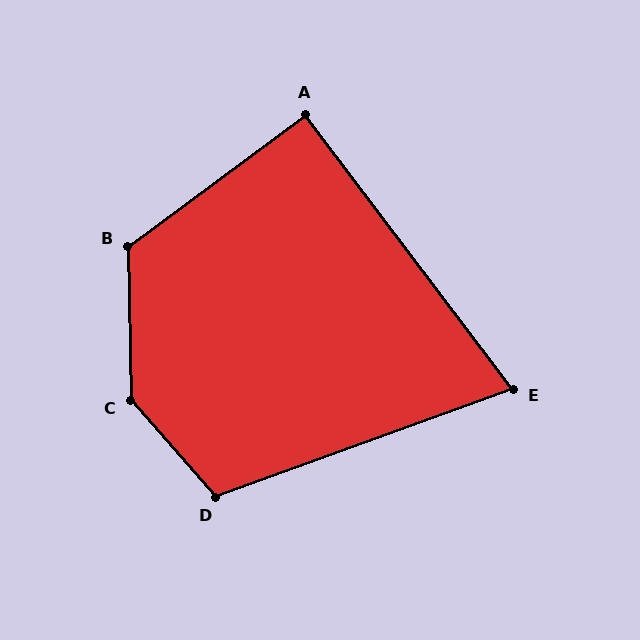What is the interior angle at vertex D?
Approximately 111 degrees (obtuse).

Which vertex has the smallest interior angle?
E, at approximately 73 degrees.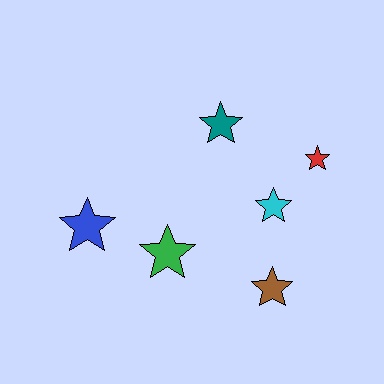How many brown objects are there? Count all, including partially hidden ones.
There is 1 brown object.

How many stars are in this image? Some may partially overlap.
There are 6 stars.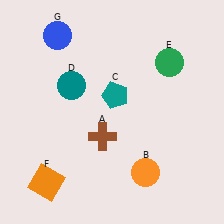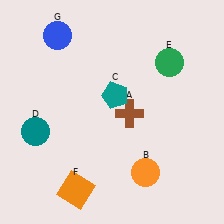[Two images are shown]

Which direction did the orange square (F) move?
The orange square (F) moved right.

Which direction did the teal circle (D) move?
The teal circle (D) moved down.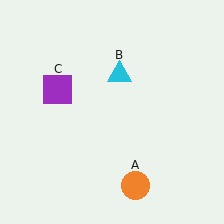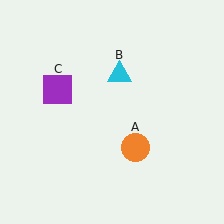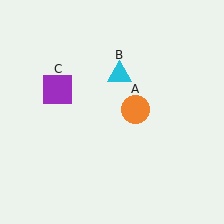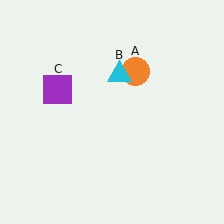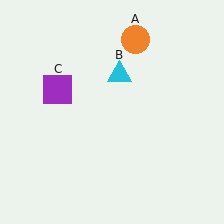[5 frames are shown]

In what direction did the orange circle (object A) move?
The orange circle (object A) moved up.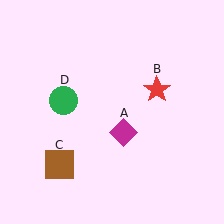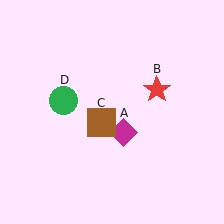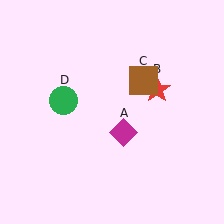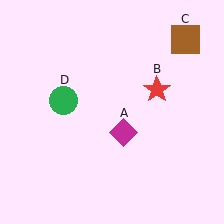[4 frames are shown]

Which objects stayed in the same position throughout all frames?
Magenta diamond (object A) and red star (object B) and green circle (object D) remained stationary.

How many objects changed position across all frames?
1 object changed position: brown square (object C).